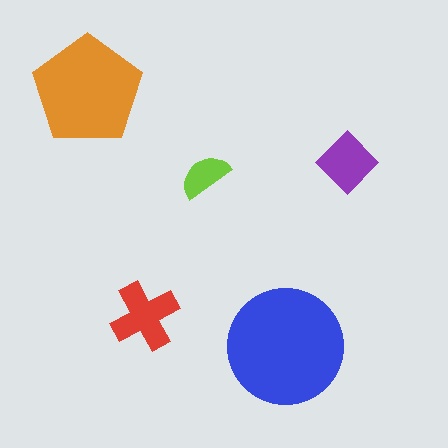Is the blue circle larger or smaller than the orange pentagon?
Larger.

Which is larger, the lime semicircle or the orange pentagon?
The orange pentagon.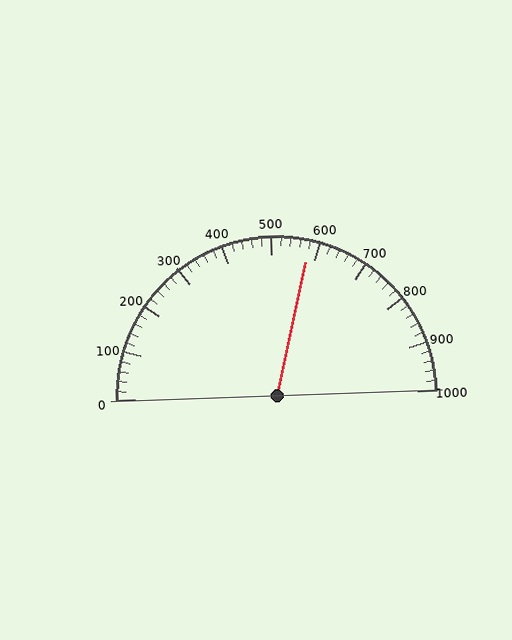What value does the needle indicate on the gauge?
The needle indicates approximately 580.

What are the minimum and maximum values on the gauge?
The gauge ranges from 0 to 1000.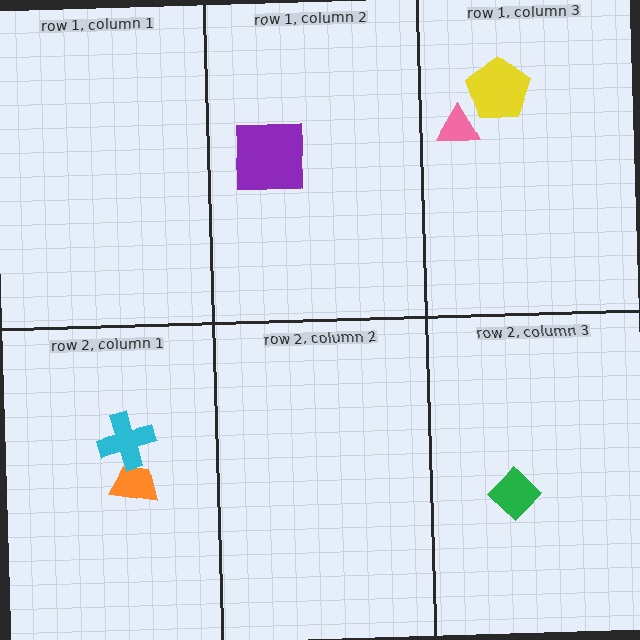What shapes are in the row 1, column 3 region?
The yellow pentagon, the pink triangle.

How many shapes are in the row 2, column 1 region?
2.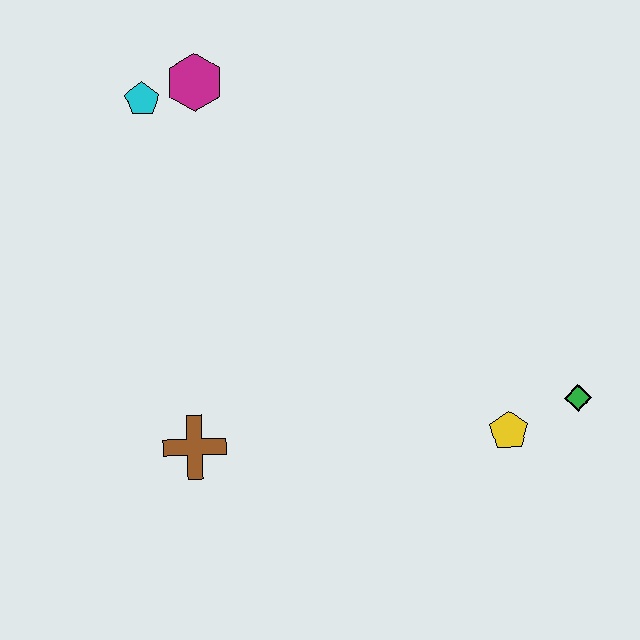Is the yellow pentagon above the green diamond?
No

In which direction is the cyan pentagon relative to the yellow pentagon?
The cyan pentagon is to the left of the yellow pentagon.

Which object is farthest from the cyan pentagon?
The green diamond is farthest from the cyan pentagon.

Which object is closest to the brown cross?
The yellow pentagon is closest to the brown cross.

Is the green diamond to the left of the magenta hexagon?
No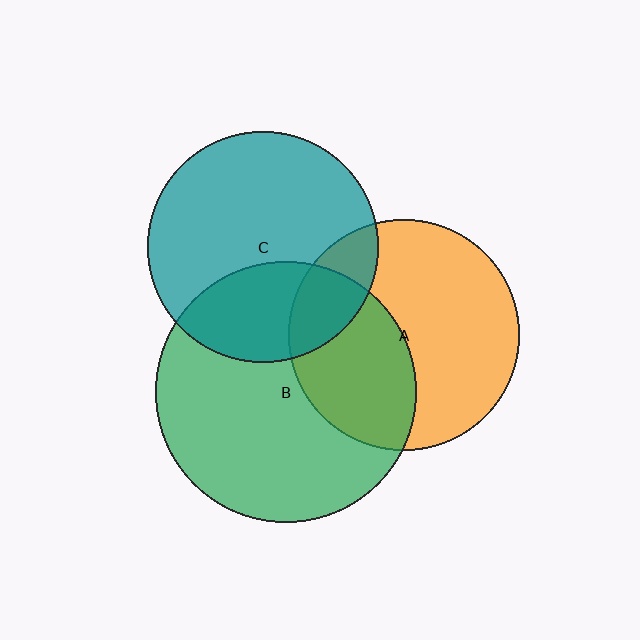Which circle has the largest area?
Circle B (green).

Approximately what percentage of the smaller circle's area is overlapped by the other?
Approximately 35%.